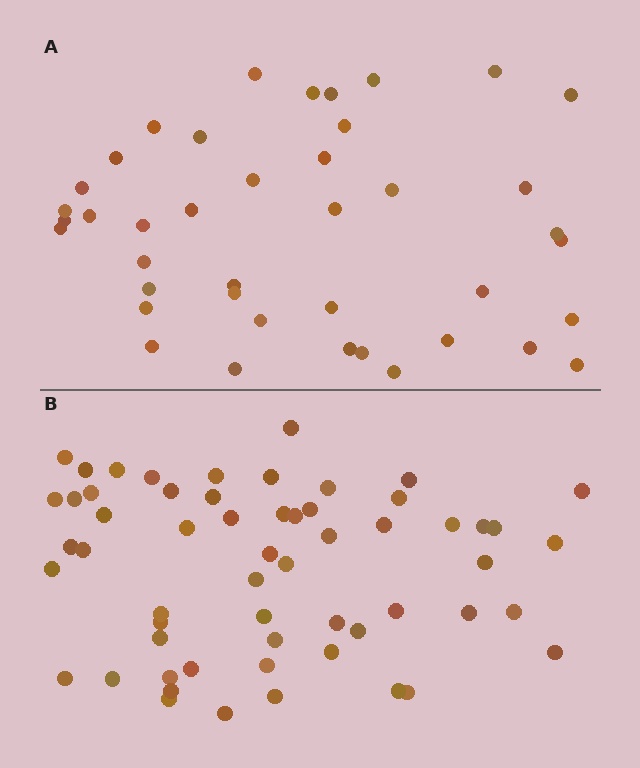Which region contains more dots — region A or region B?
Region B (the bottom region) has more dots.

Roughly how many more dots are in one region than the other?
Region B has approximately 15 more dots than region A.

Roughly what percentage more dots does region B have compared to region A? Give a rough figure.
About 40% more.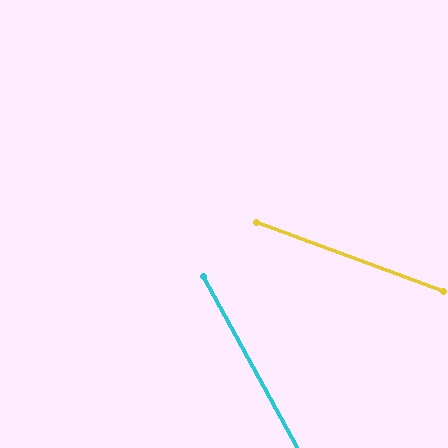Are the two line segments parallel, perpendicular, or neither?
Neither parallel nor perpendicular — they differ by about 41°.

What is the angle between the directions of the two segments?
Approximately 41 degrees.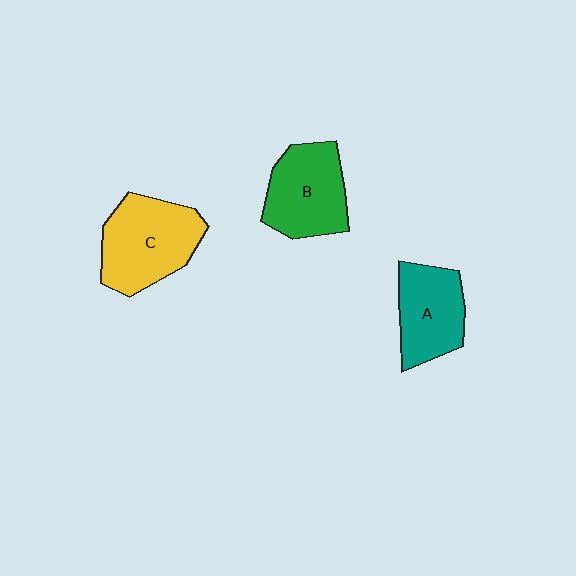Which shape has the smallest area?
Shape A (teal).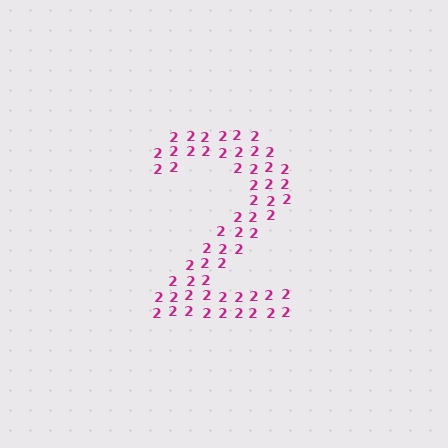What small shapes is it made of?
It is made of small digit 2's.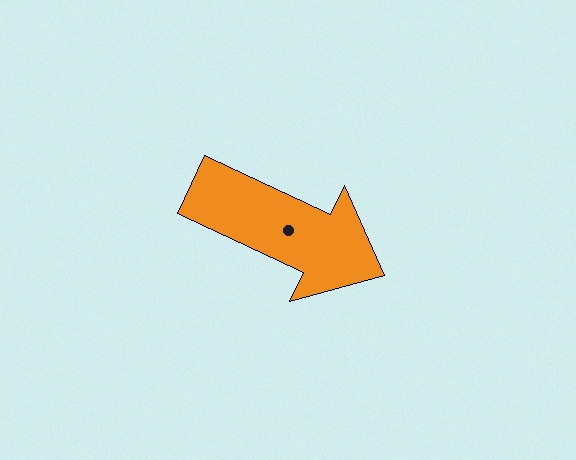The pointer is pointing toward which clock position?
Roughly 4 o'clock.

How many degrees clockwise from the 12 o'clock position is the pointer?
Approximately 115 degrees.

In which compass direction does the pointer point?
Southeast.